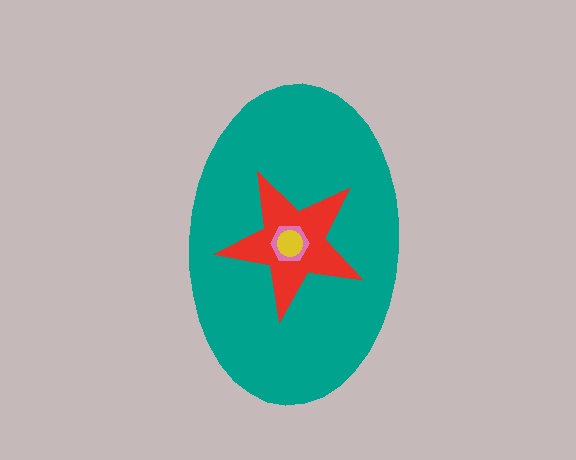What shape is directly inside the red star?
The pink hexagon.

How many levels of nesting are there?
4.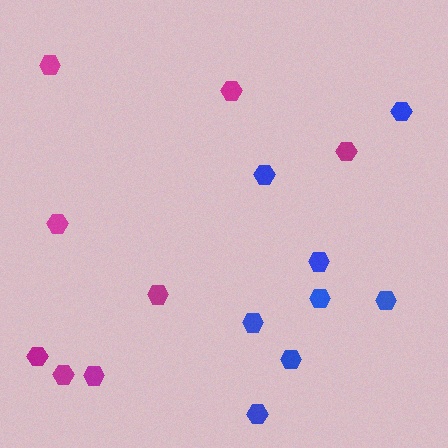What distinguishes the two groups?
There are 2 groups: one group of blue hexagons (8) and one group of magenta hexagons (8).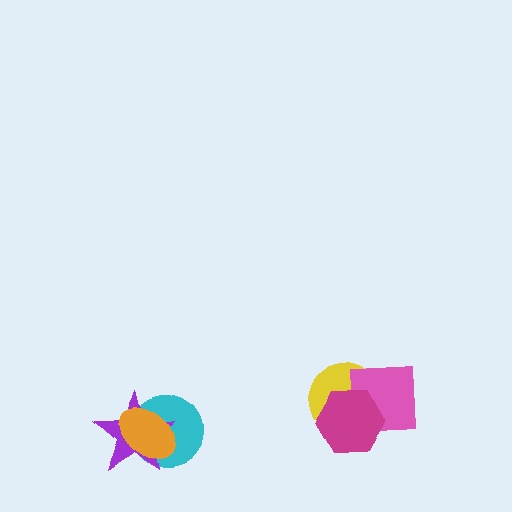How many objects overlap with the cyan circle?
2 objects overlap with the cyan circle.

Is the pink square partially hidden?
Yes, it is partially covered by another shape.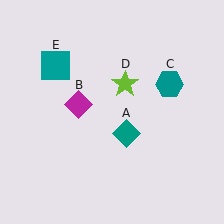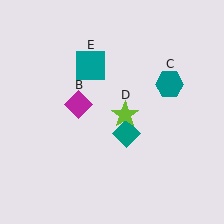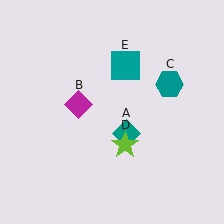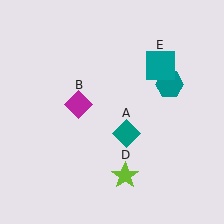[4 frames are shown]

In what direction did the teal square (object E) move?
The teal square (object E) moved right.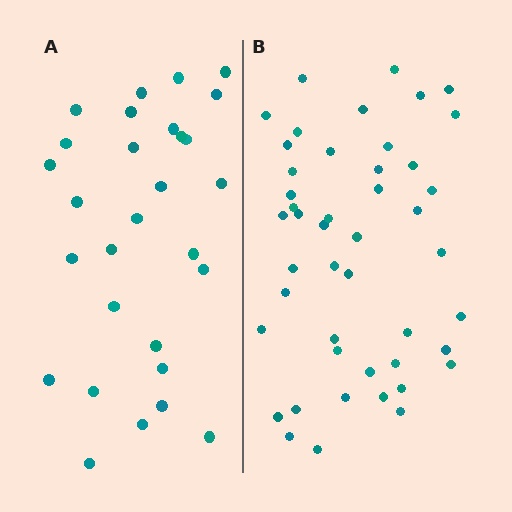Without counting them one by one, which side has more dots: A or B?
Region B (the right region) has more dots.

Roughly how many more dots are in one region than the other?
Region B has approximately 15 more dots than region A.